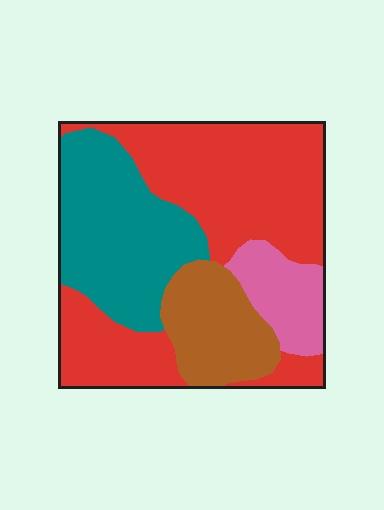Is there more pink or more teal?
Teal.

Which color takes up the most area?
Red, at roughly 45%.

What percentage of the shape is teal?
Teal covers roughly 25% of the shape.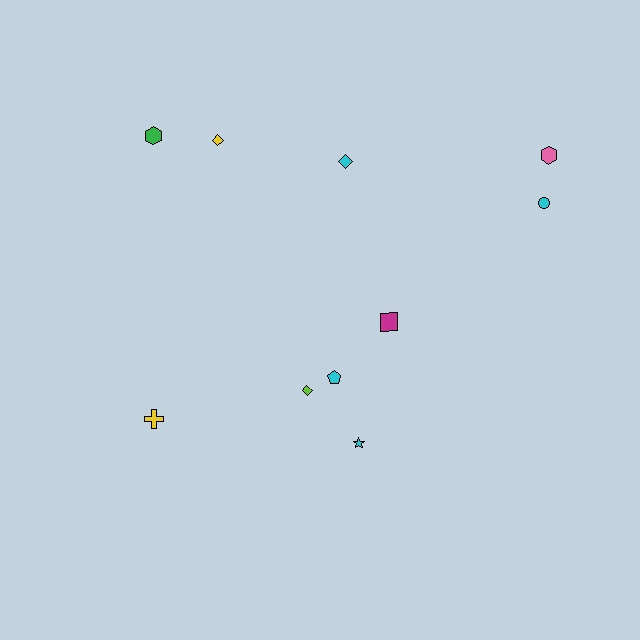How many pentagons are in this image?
There is 1 pentagon.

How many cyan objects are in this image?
There are 4 cyan objects.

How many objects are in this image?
There are 10 objects.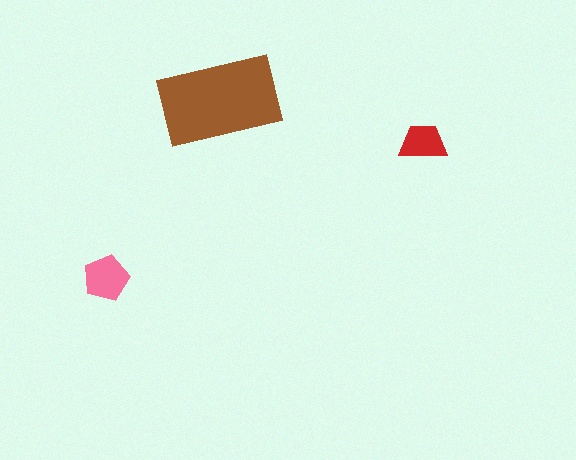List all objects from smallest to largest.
The red trapezoid, the pink pentagon, the brown rectangle.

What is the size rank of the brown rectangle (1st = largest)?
1st.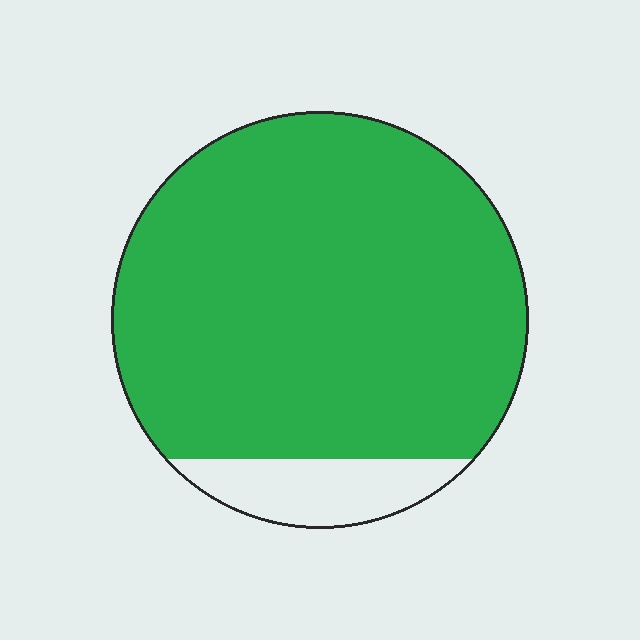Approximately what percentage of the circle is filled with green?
Approximately 90%.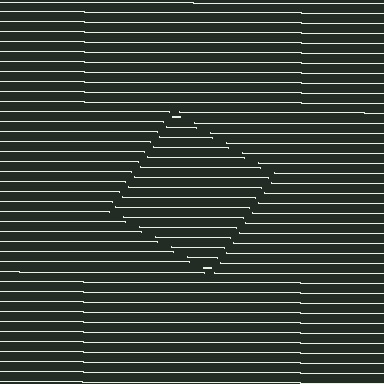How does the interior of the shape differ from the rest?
The interior of the shape contains the same grating, shifted by half a period — the contour is defined by the phase discontinuity where line-ends from the inner and outer gratings abut.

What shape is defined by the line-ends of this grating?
An illusory square. The interior of the shape contains the same grating, shifted by half a period — the contour is defined by the phase discontinuity where line-ends from the inner and outer gratings abut.